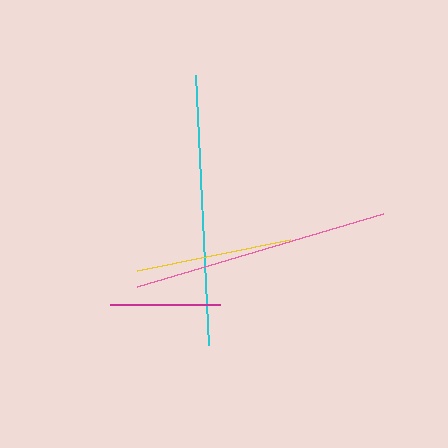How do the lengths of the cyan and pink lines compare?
The cyan and pink lines are approximately the same length.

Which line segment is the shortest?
The magenta line is the shortest at approximately 109 pixels.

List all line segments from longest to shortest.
From longest to shortest: cyan, pink, yellow, magenta.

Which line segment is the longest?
The cyan line is the longest at approximately 270 pixels.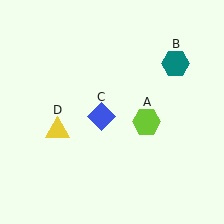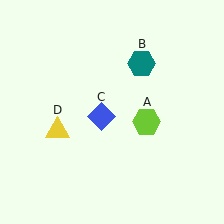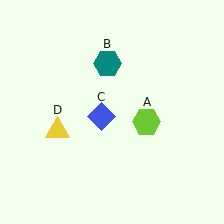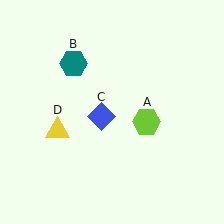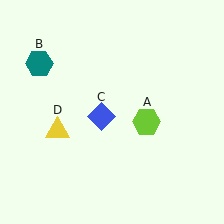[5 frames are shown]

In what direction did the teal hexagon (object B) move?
The teal hexagon (object B) moved left.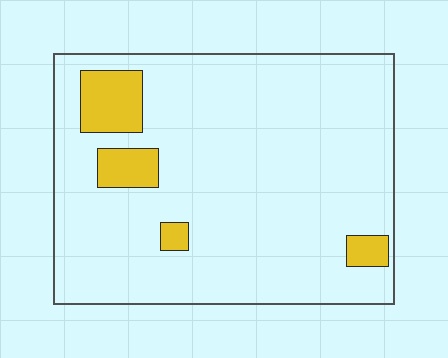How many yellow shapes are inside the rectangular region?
4.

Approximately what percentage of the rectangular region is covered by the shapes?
Approximately 10%.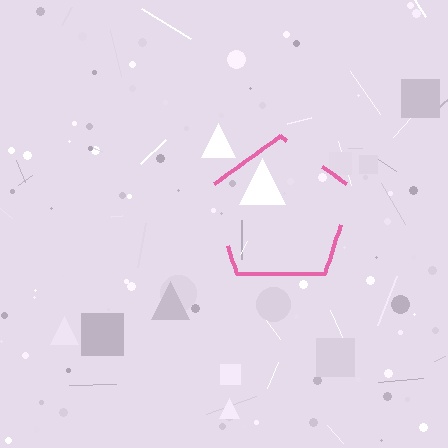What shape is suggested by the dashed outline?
The dashed outline suggests a pentagon.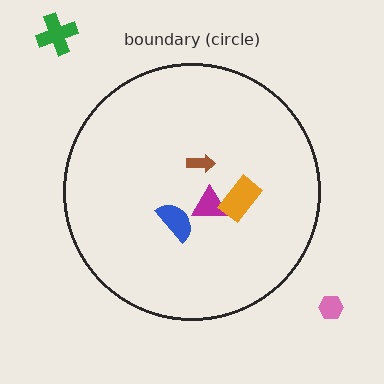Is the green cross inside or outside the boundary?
Outside.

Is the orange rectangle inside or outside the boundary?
Inside.